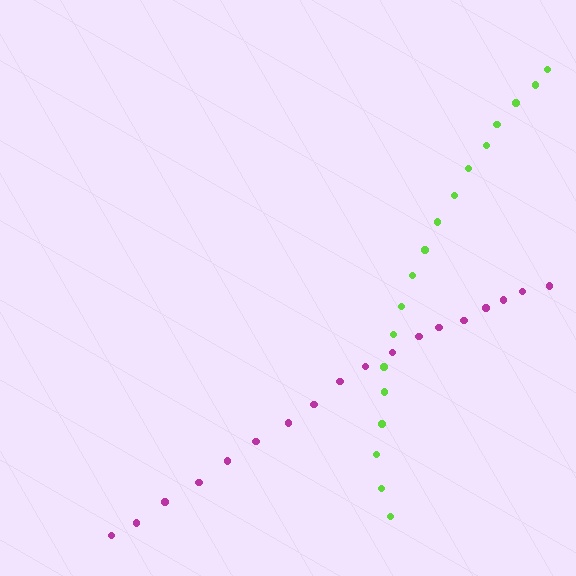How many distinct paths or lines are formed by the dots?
There are 2 distinct paths.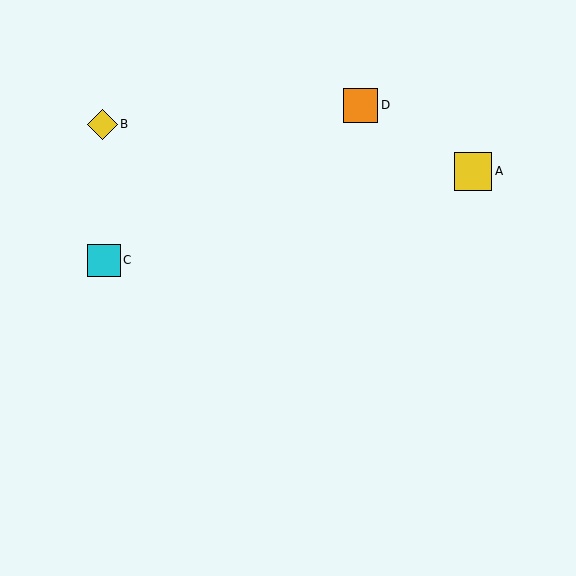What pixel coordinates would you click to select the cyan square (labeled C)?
Click at (104, 260) to select the cyan square C.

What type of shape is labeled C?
Shape C is a cyan square.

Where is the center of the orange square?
The center of the orange square is at (360, 105).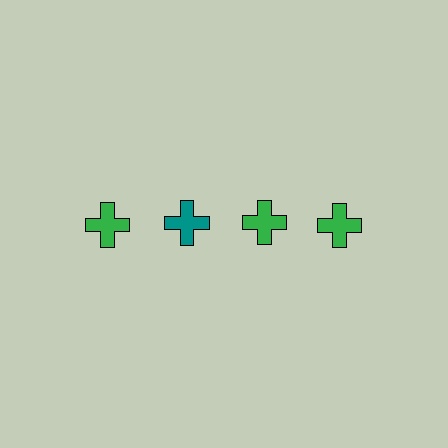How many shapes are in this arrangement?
There are 4 shapes arranged in a grid pattern.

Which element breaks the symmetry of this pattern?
The teal cross in the top row, second from left column breaks the symmetry. All other shapes are green crosses.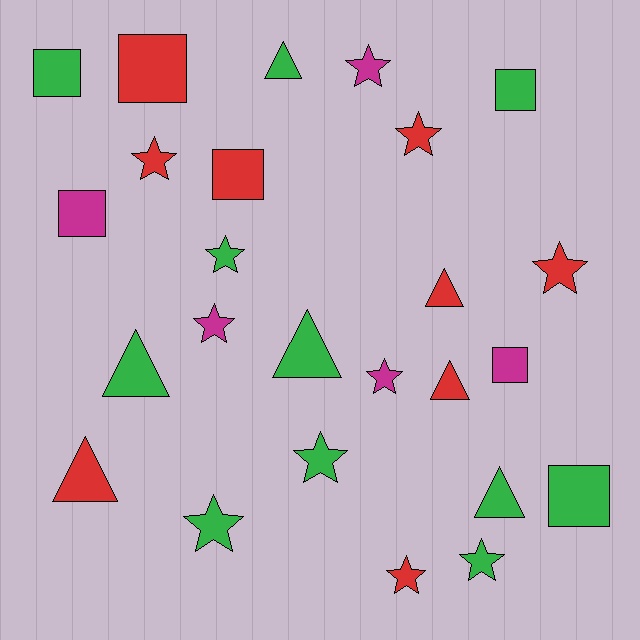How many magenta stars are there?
There are 3 magenta stars.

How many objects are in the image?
There are 25 objects.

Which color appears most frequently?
Green, with 11 objects.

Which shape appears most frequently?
Star, with 11 objects.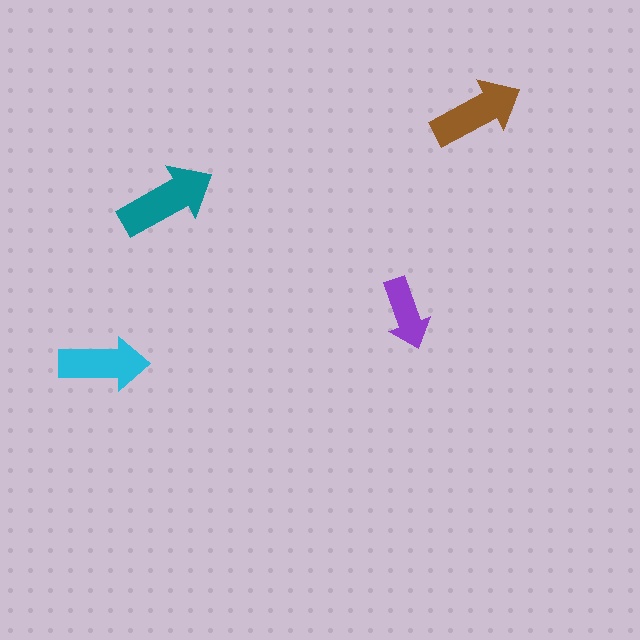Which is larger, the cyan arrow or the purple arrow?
The cyan one.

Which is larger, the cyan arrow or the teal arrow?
The teal one.